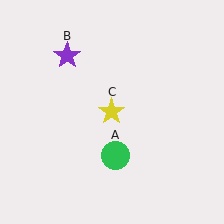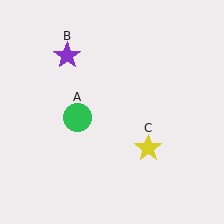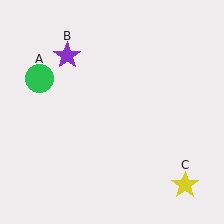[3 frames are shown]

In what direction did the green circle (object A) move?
The green circle (object A) moved up and to the left.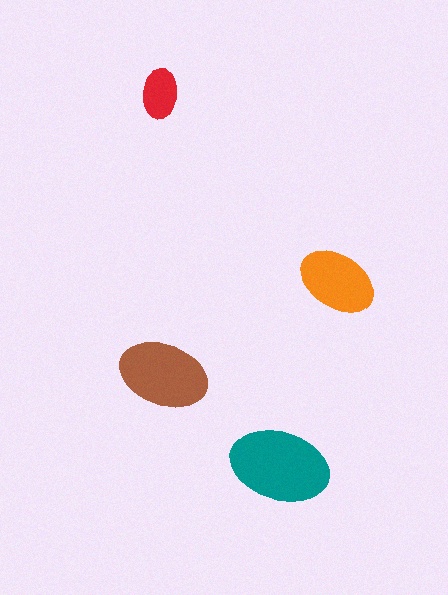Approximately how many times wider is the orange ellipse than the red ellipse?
About 1.5 times wider.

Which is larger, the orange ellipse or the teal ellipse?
The teal one.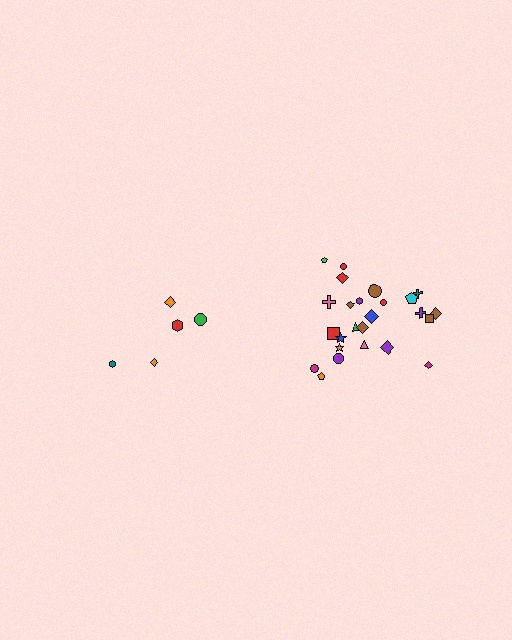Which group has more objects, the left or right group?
The right group.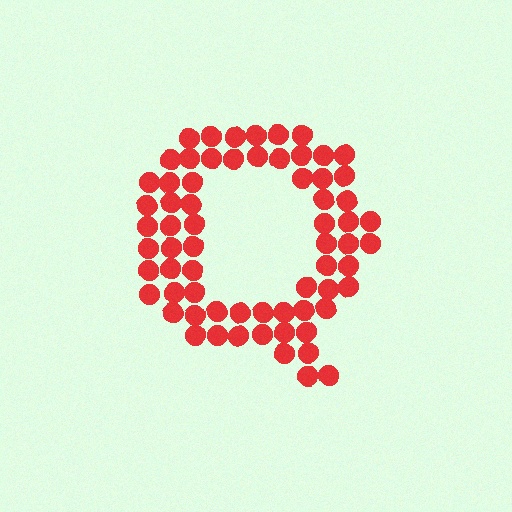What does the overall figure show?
The overall figure shows the letter Q.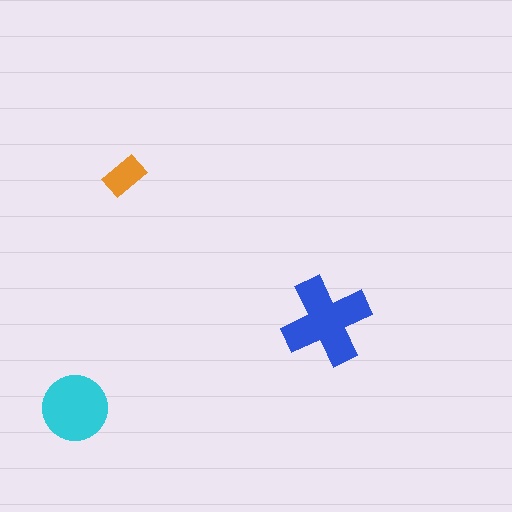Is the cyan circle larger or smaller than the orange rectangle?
Larger.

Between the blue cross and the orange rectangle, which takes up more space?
The blue cross.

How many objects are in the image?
There are 3 objects in the image.